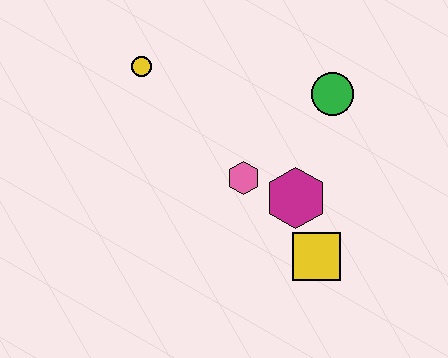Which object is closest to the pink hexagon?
The magenta hexagon is closest to the pink hexagon.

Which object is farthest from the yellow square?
The yellow circle is farthest from the yellow square.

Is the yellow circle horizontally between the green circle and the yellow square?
No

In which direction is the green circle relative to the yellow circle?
The green circle is to the right of the yellow circle.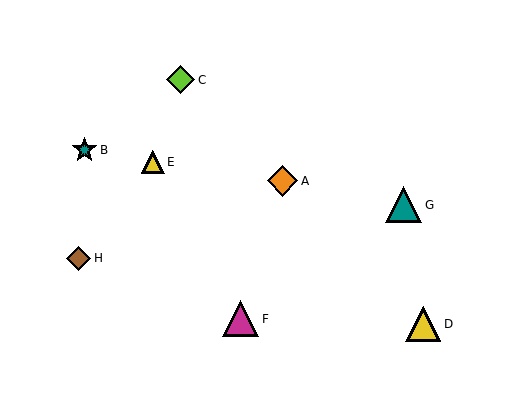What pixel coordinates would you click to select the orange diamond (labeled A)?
Click at (283, 181) to select the orange diamond A.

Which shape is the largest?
The teal triangle (labeled G) is the largest.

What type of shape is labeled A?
Shape A is an orange diamond.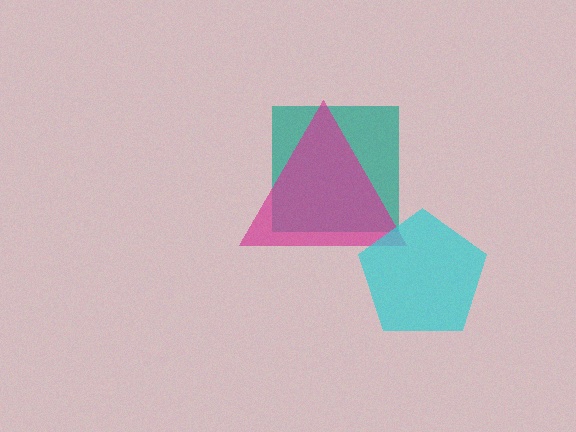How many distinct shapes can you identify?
There are 3 distinct shapes: a teal square, a magenta triangle, a cyan pentagon.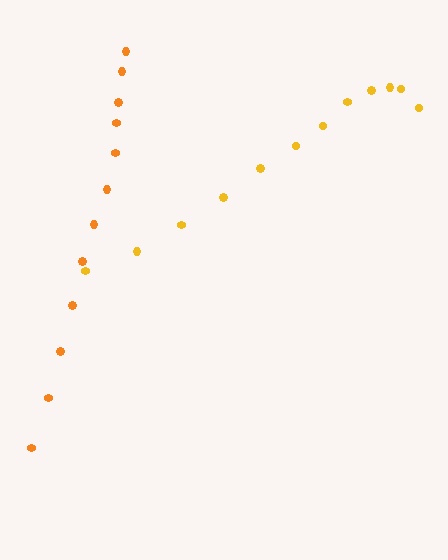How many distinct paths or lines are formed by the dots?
There are 2 distinct paths.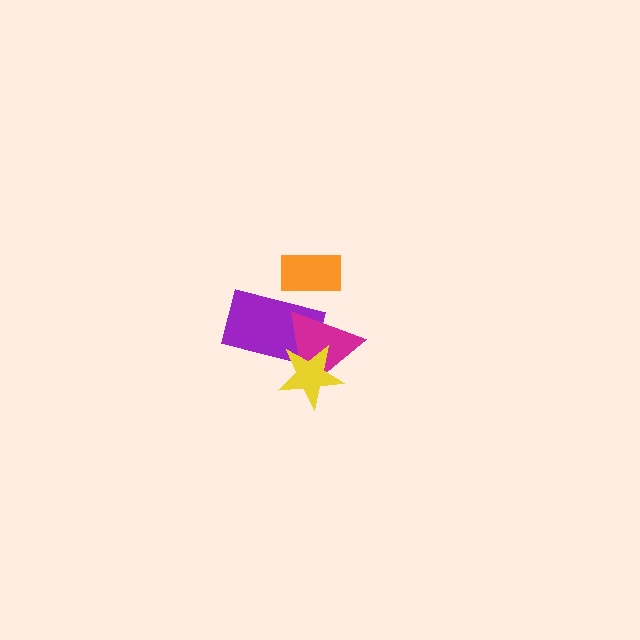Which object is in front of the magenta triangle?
The yellow star is in front of the magenta triangle.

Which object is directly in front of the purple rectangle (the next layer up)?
The magenta triangle is directly in front of the purple rectangle.